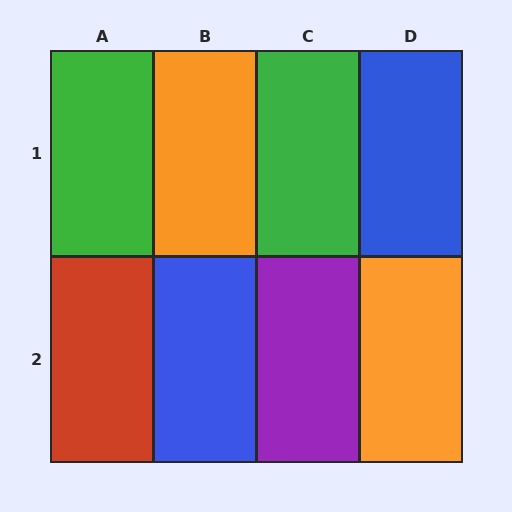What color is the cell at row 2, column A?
Red.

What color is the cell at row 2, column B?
Blue.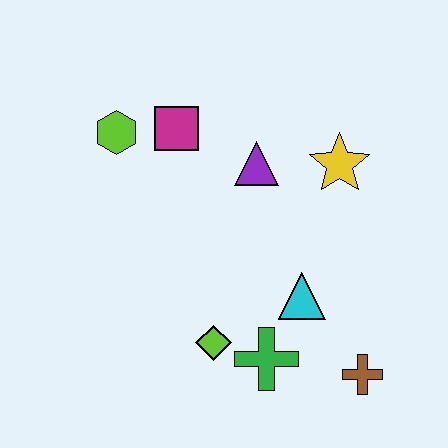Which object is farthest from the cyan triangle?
The lime hexagon is farthest from the cyan triangle.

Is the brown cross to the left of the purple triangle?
No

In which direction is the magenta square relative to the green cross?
The magenta square is above the green cross.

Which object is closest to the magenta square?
The lime hexagon is closest to the magenta square.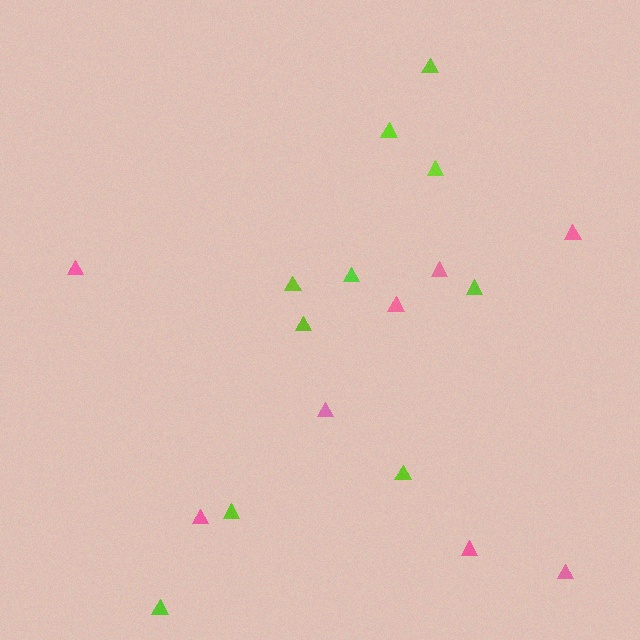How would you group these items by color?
There are 2 groups: one group of pink triangles (8) and one group of lime triangles (10).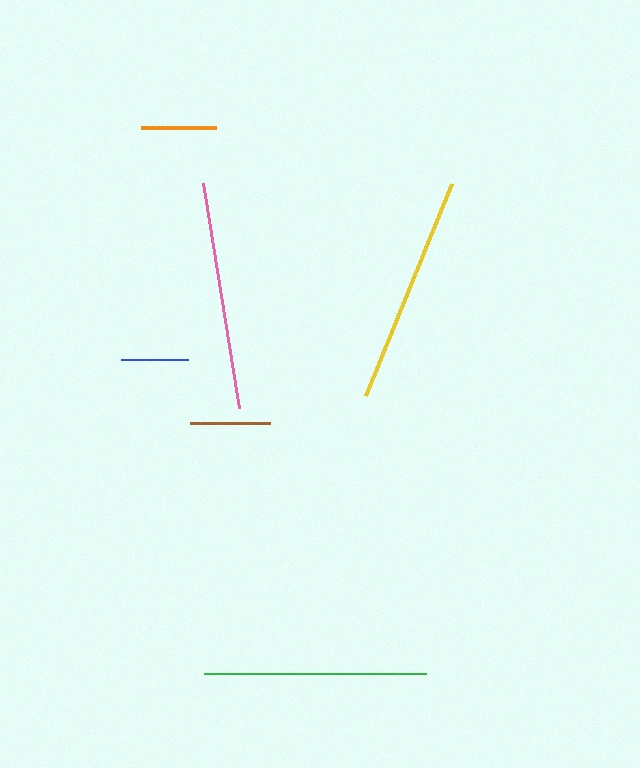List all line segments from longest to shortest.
From longest to shortest: yellow, pink, green, brown, orange, blue.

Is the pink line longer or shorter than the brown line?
The pink line is longer than the brown line.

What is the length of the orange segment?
The orange segment is approximately 76 pixels long.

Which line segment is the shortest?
The blue line is the shortest at approximately 68 pixels.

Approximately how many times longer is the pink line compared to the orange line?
The pink line is approximately 3.0 times the length of the orange line.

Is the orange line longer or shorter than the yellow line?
The yellow line is longer than the orange line.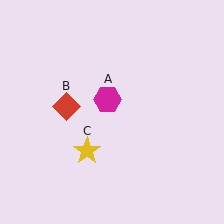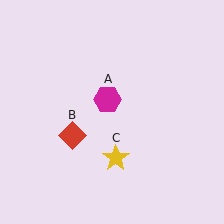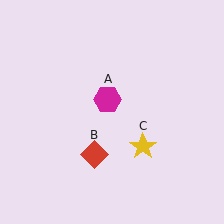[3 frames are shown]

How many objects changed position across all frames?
2 objects changed position: red diamond (object B), yellow star (object C).